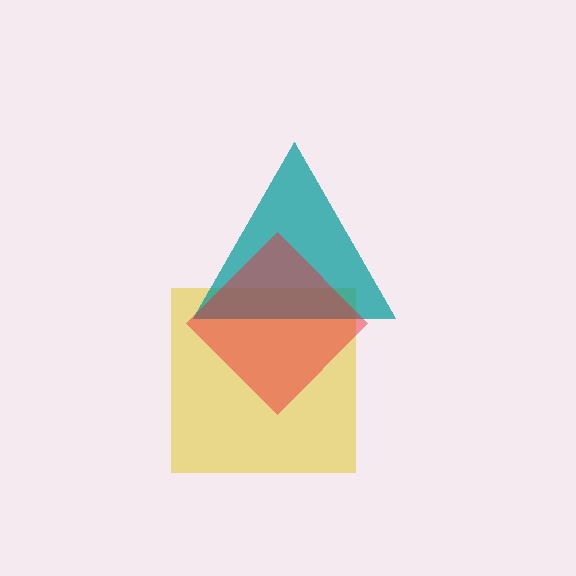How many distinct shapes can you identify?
There are 3 distinct shapes: a yellow square, a teal triangle, a red diamond.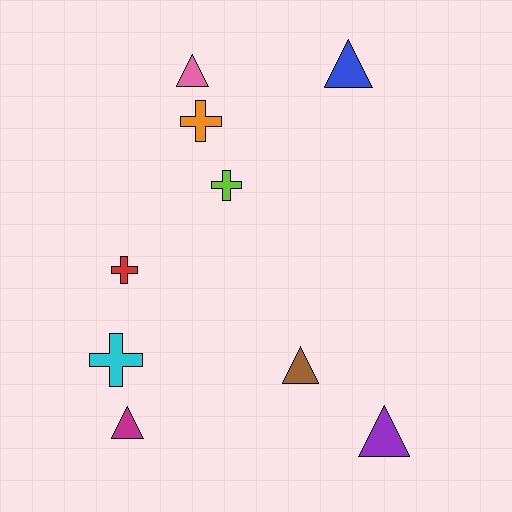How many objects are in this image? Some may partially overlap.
There are 9 objects.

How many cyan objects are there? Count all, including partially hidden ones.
There is 1 cyan object.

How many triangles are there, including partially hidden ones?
There are 5 triangles.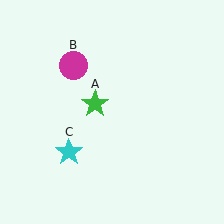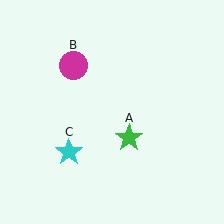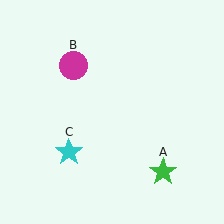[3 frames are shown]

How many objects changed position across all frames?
1 object changed position: green star (object A).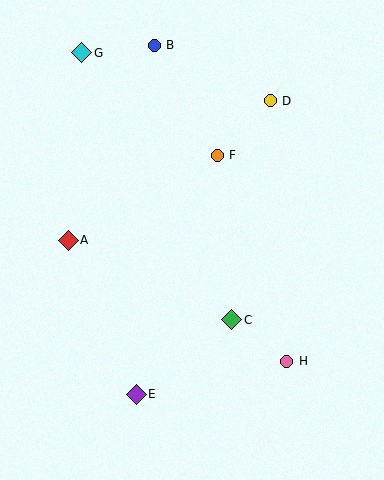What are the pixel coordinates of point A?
Point A is at (68, 240).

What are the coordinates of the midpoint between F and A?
The midpoint between F and A is at (143, 198).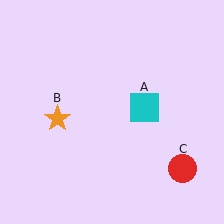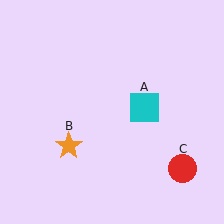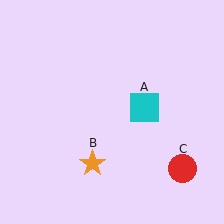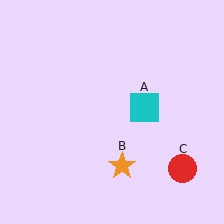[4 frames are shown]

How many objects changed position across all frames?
1 object changed position: orange star (object B).